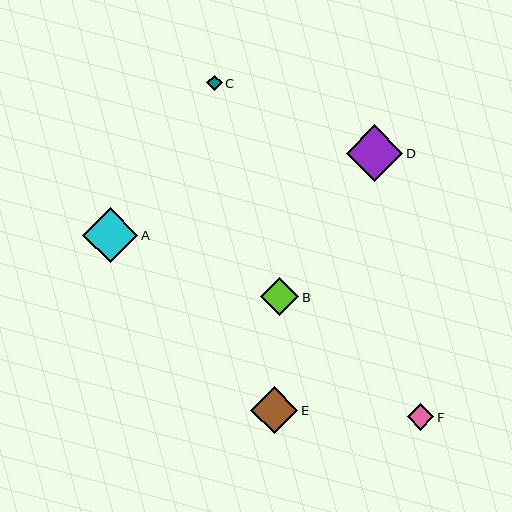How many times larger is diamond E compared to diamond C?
Diamond E is approximately 3.1 times the size of diamond C.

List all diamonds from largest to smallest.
From largest to smallest: D, A, E, B, F, C.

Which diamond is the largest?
Diamond D is the largest with a size of approximately 57 pixels.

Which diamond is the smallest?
Diamond C is the smallest with a size of approximately 15 pixels.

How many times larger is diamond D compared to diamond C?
Diamond D is approximately 3.7 times the size of diamond C.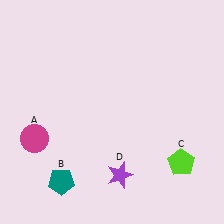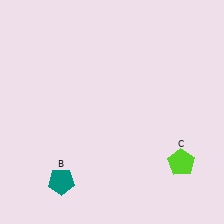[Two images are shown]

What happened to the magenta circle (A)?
The magenta circle (A) was removed in Image 2. It was in the bottom-left area of Image 1.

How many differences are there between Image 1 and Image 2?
There are 2 differences between the two images.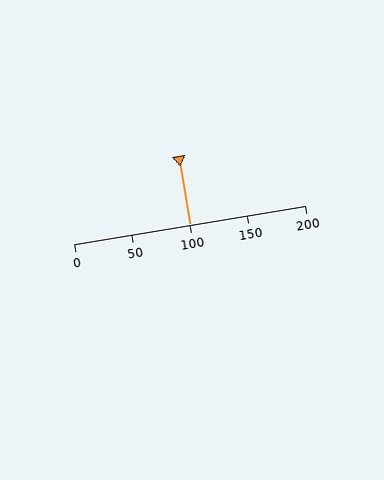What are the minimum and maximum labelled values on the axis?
The axis runs from 0 to 200.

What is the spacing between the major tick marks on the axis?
The major ticks are spaced 50 apart.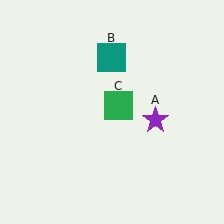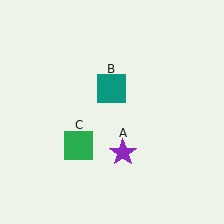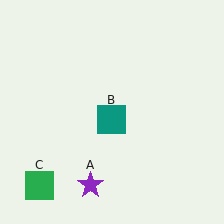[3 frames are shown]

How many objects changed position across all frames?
3 objects changed position: purple star (object A), teal square (object B), green square (object C).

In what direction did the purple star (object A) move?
The purple star (object A) moved down and to the left.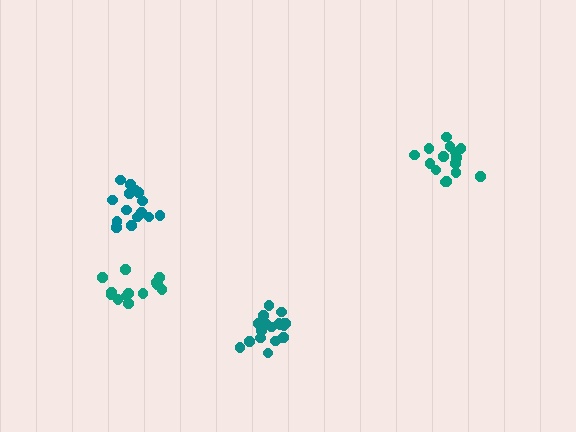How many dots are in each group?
Group 1: 18 dots, Group 2: 15 dots, Group 3: 13 dots, Group 4: 15 dots (61 total).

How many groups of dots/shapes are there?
There are 4 groups.